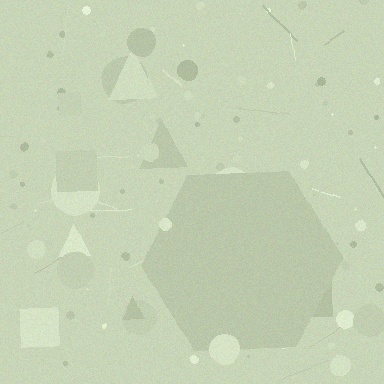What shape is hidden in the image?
A hexagon is hidden in the image.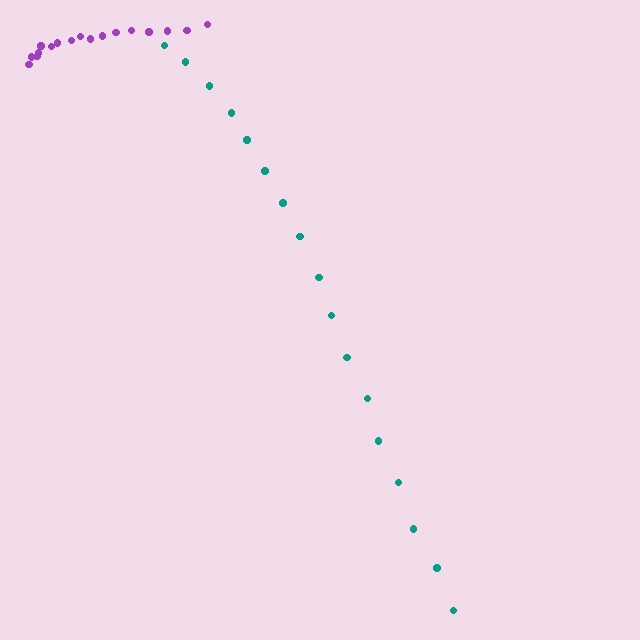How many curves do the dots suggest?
There are 2 distinct paths.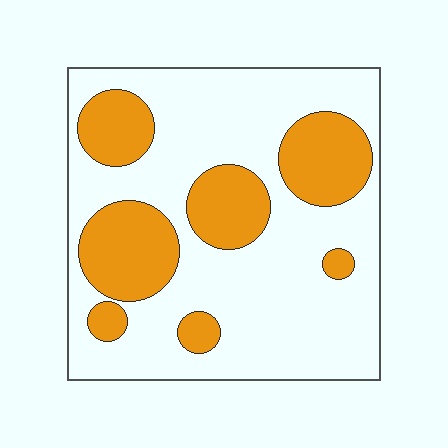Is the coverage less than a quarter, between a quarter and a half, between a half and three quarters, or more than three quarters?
Between a quarter and a half.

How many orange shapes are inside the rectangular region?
7.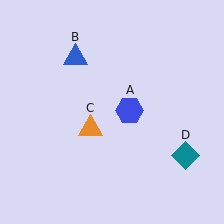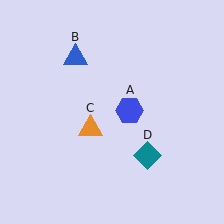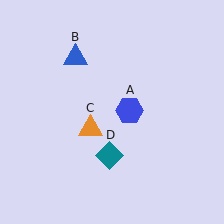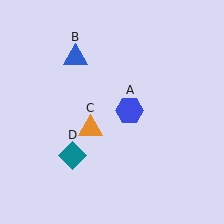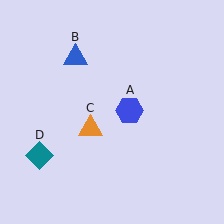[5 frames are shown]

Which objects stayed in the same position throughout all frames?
Blue hexagon (object A) and blue triangle (object B) and orange triangle (object C) remained stationary.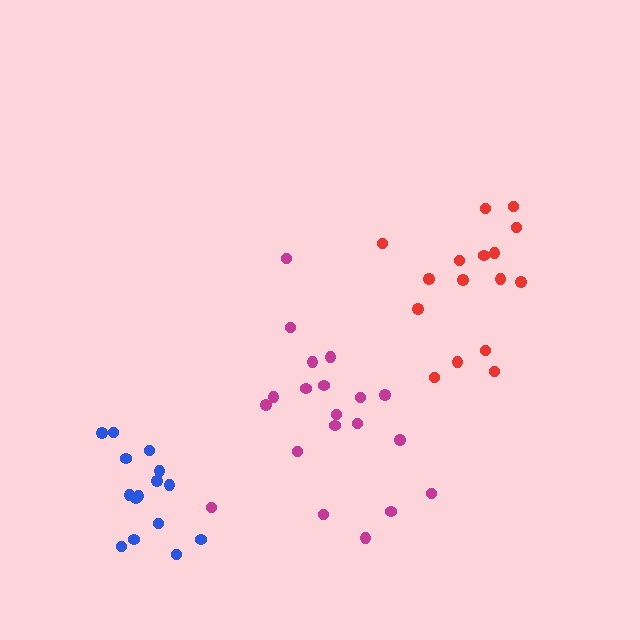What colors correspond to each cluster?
The clusters are colored: magenta, red, blue.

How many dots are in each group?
Group 1: 20 dots, Group 2: 16 dots, Group 3: 15 dots (51 total).